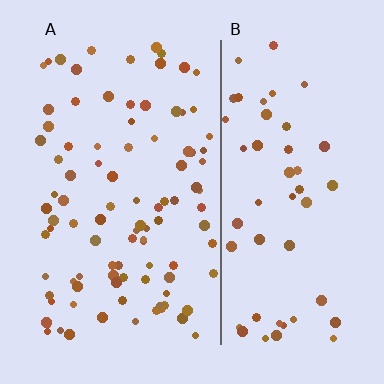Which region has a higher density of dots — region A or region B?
A (the left).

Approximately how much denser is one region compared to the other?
Approximately 1.8× — region A over region B.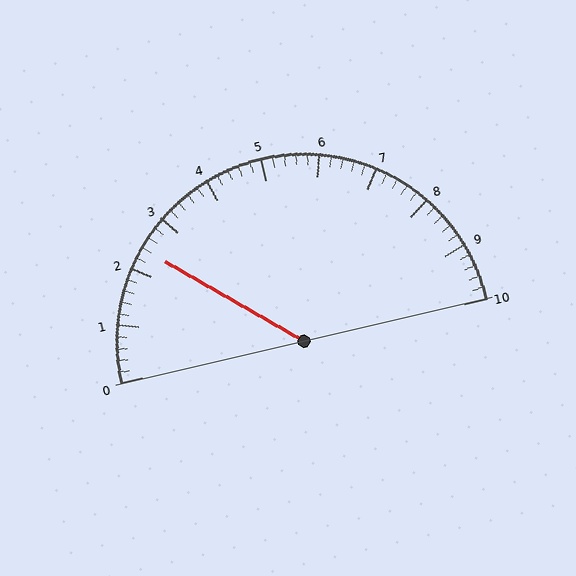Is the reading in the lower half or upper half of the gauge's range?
The reading is in the lower half of the range (0 to 10).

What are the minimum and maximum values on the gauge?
The gauge ranges from 0 to 10.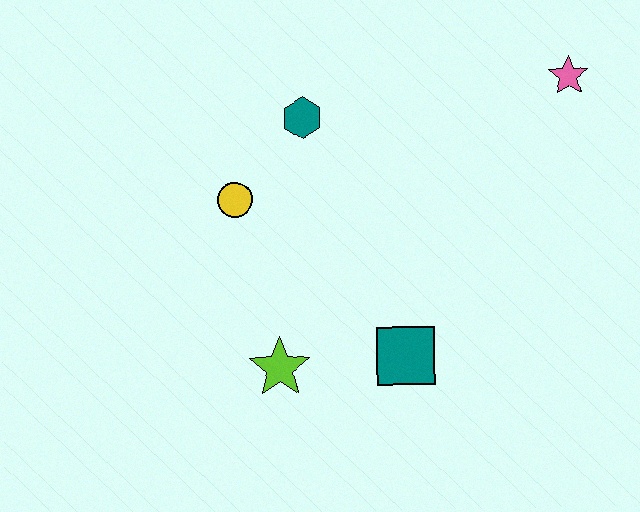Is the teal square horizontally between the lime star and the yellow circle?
No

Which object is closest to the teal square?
The lime star is closest to the teal square.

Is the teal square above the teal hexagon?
No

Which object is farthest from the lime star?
The pink star is farthest from the lime star.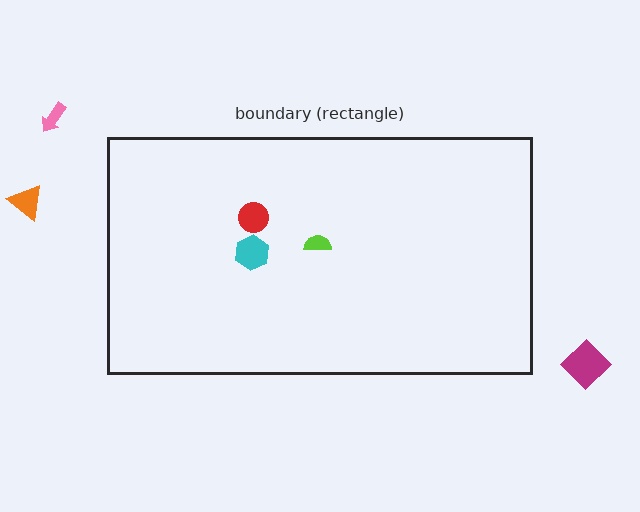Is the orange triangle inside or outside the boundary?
Outside.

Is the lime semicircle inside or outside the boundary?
Inside.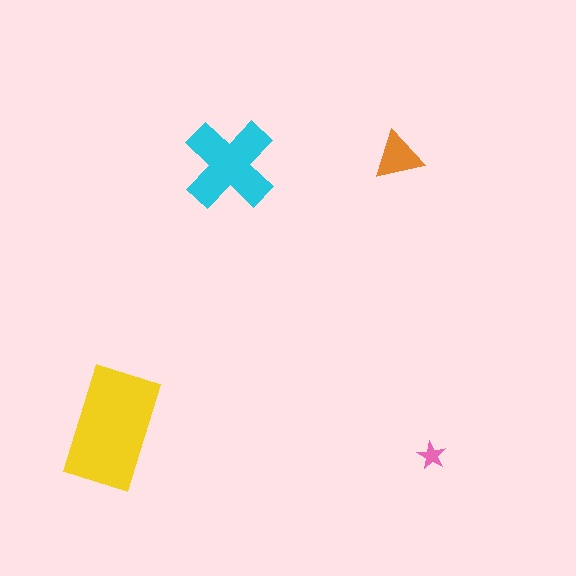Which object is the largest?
The yellow rectangle.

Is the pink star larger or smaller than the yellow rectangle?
Smaller.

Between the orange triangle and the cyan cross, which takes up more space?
The cyan cross.